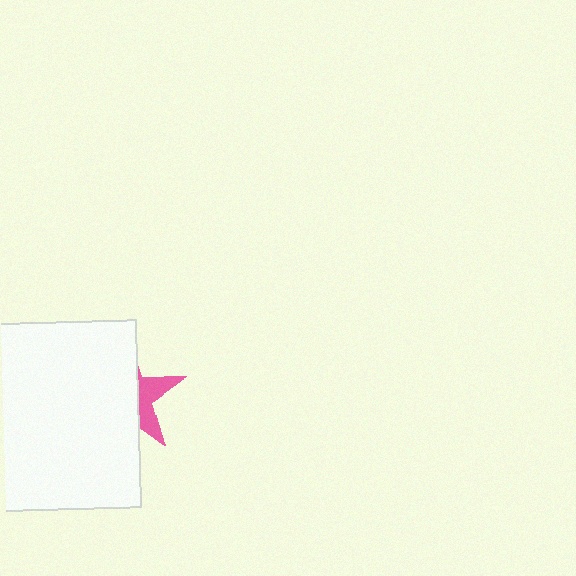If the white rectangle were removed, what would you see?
You would see the complete pink star.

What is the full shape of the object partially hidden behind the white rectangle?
The partially hidden object is a pink star.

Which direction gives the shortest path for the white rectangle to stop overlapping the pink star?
Moving left gives the shortest separation.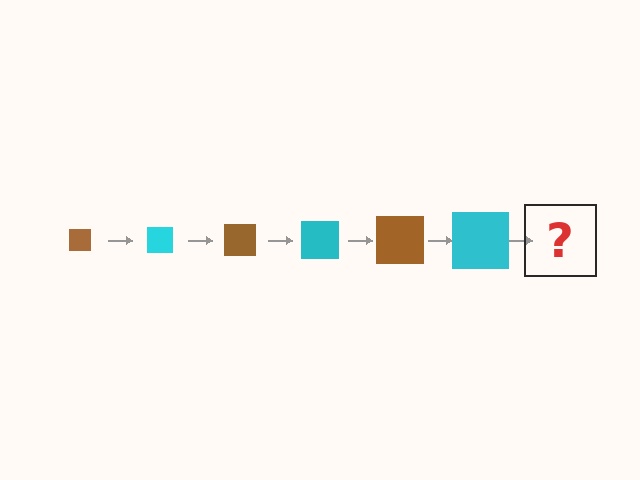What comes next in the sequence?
The next element should be a brown square, larger than the previous one.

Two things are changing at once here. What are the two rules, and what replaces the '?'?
The two rules are that the square grows larger each step and the color cycles through brown and cyan. The '?' should be a brown square, larger than the previous one.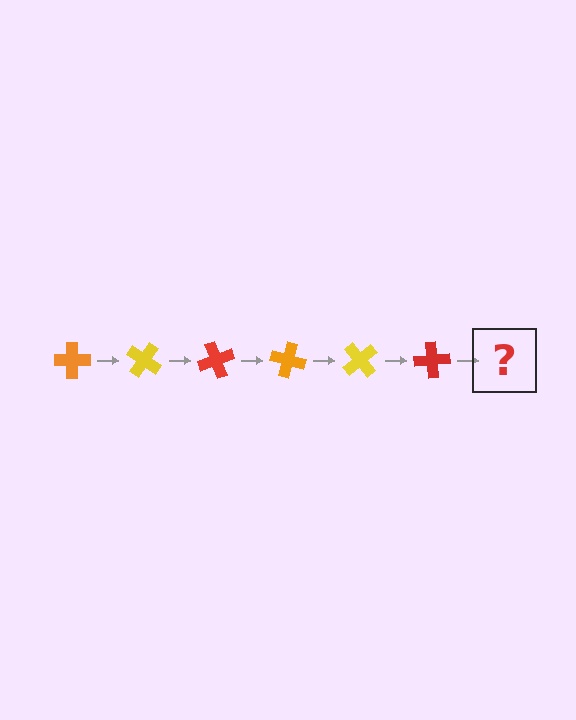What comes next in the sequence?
The next element should be an orange cross, rotated 210 degrees from the start.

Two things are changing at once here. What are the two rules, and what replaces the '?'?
The two rules are that it rotates 35 degrees each step and the color cycles through orange, yellow, and red. The '?' should be an orange cross, rotated 210 degrees from the start.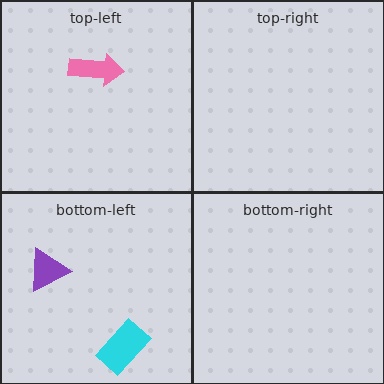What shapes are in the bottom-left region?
The purple triangle, the cyan rectangle.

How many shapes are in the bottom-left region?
2.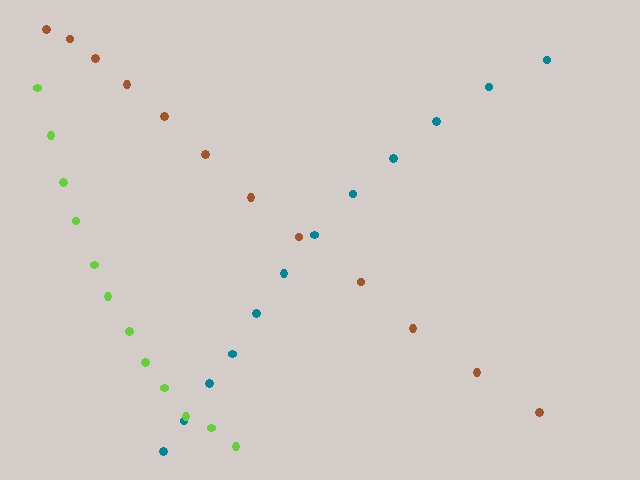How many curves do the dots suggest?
There are 3 distinct paths.